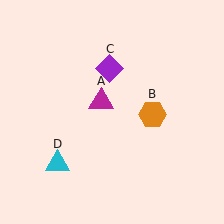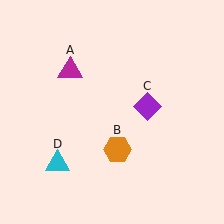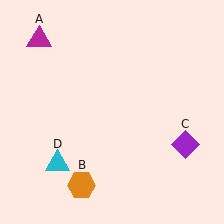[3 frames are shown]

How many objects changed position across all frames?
3 objects changed position: magenta triangle (object A), orange hexagon (object B), purple diamond (object C).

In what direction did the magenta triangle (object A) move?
The magenta triangle (object A) moved up and to the left.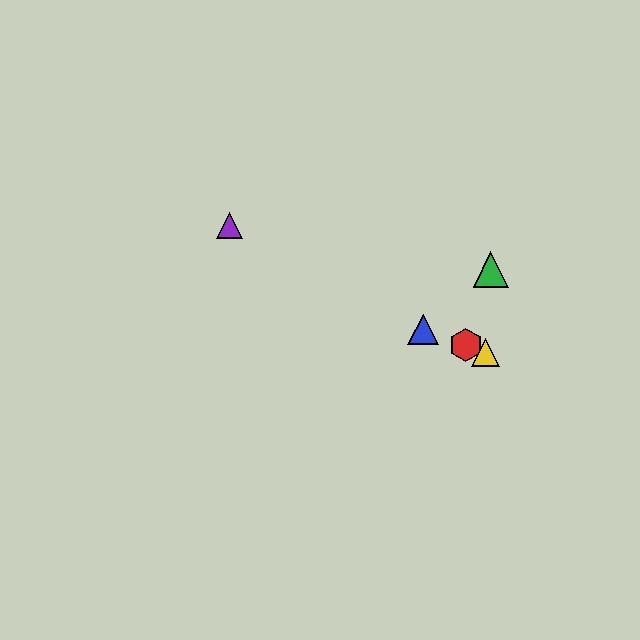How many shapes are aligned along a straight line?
3 shapes (the red hexagon, the blue triangle, the yellow triangle) are aligned along a straight line.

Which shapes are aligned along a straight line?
The red hexagon, the blue triangle, the yellow triangle are aligned along a straight line.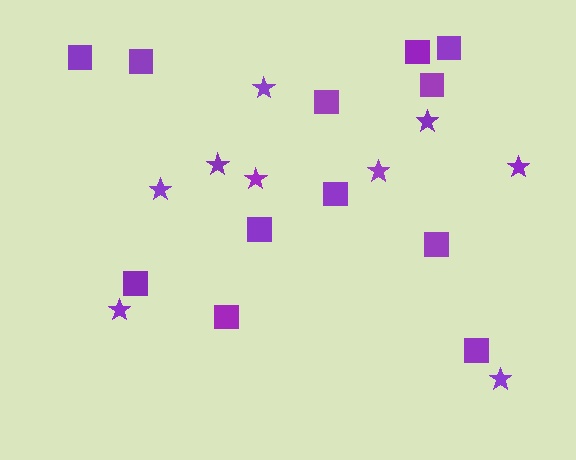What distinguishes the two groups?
There are 2 groups: one group of stars (9) and one group of squares (12).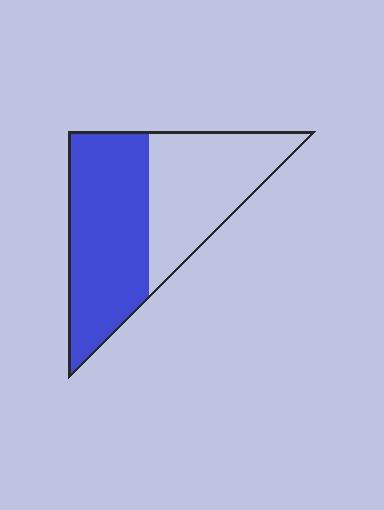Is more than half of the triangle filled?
Yes.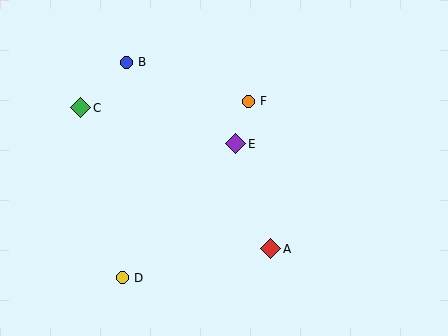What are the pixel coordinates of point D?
Point D is at (122, 278).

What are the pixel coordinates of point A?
Point A is at (271, 249).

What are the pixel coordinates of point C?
Point C is at (81, 108).